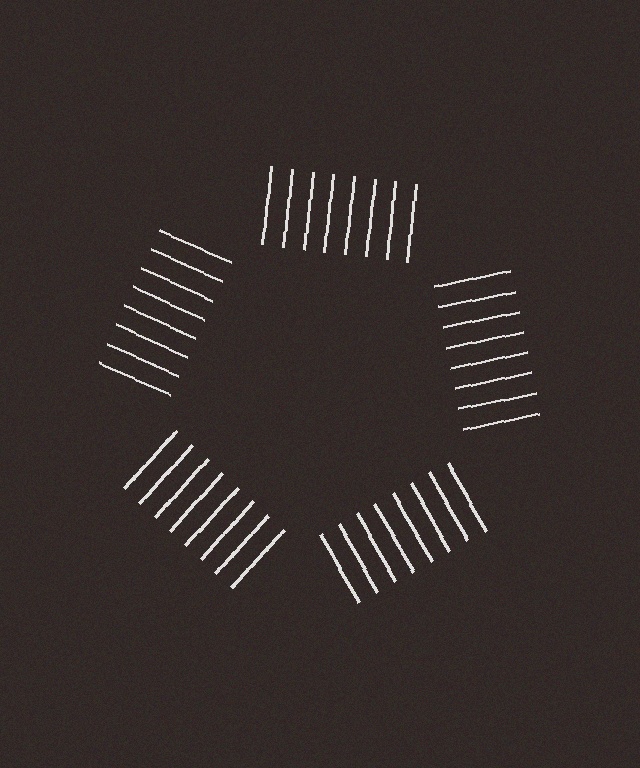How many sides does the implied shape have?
5 sides — the line-ends trace a pentagon.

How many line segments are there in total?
40 — 8 along each of the 5 edges.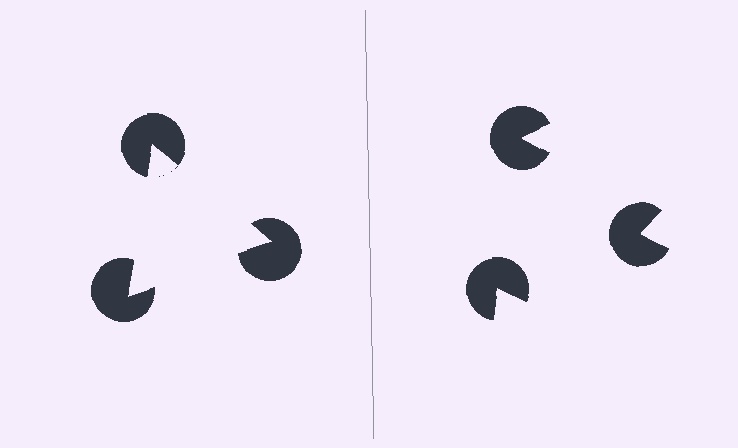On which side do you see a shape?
An illusory triangle appears on the left side. On the right side the wedge cuts are rotated, so no coherent shape forms.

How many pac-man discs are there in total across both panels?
6 — 3 on each side.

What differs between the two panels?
The pac-man discs are positioned identically on both sides; only the wedge orientations differ. On the left they align to a triangle; on the right they are misaligned.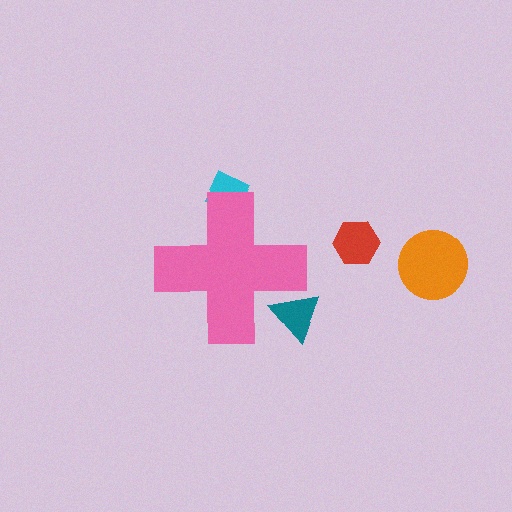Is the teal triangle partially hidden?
Yes, the teal triangle is partially hidden behind the pink cross.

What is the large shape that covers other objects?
A pink cross.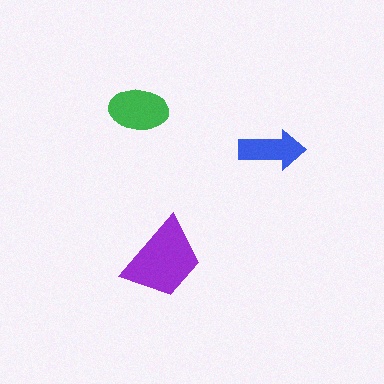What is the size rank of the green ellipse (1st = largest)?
2nd.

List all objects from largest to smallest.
The purple trapezoid, the green ellipse, the blue arrow.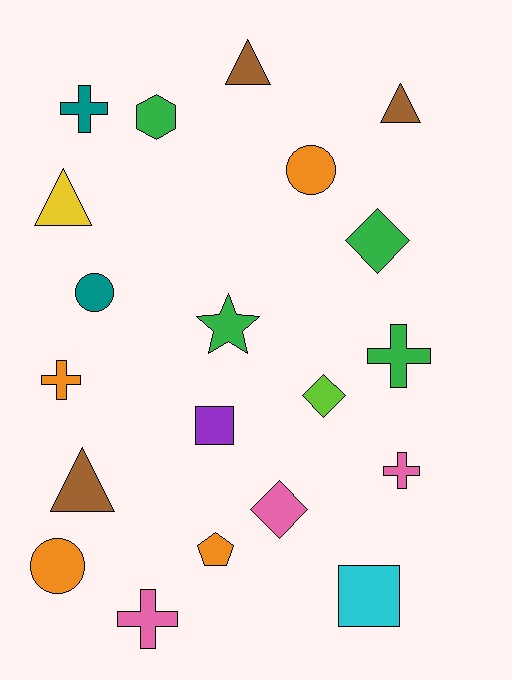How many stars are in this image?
There is 1 star.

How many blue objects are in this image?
There are no blue objects.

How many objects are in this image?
There are 20 objects.